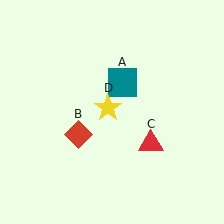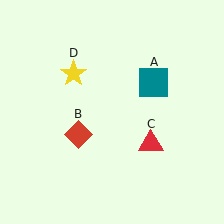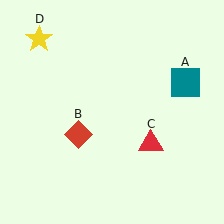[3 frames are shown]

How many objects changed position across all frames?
2 objects changed position: teal square (object A), yellow star (object D).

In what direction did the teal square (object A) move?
The teal square (object A) moved right.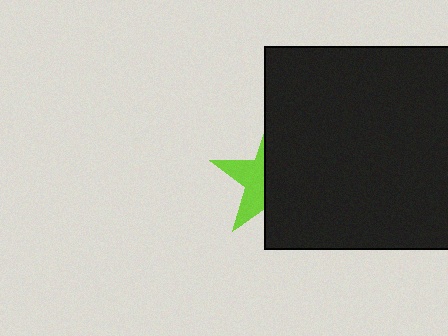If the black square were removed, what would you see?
You would see the complete lime star.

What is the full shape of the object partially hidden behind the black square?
The partially hidden object is a lime star.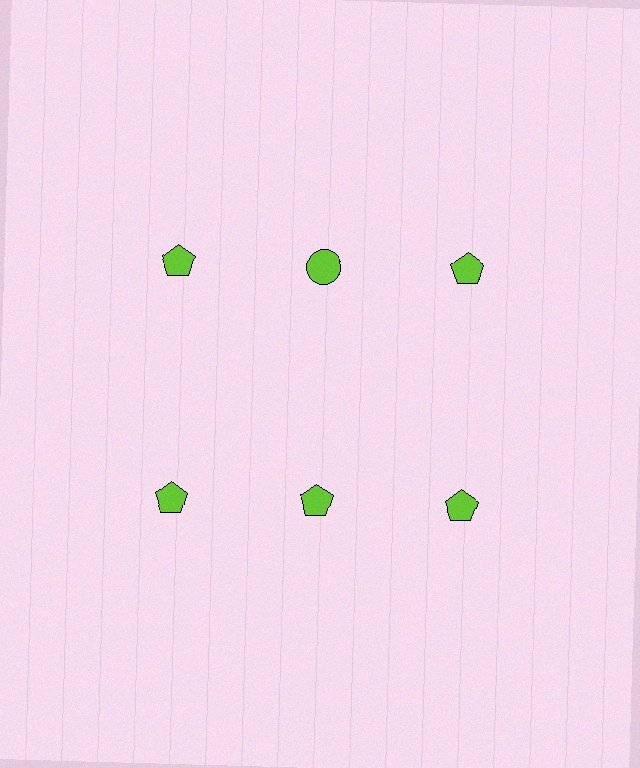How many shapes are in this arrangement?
There are 6 shapes arranged in a grid pattern.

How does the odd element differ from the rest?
It has a different shape: circle instead of pentagon.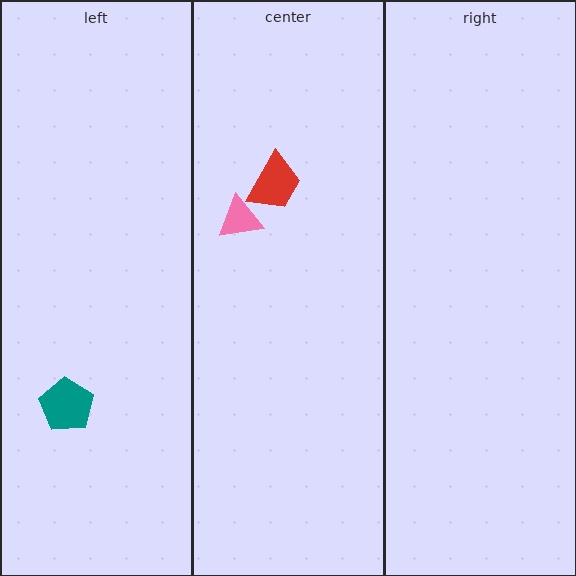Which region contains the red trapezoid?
The center region.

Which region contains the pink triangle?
The center region.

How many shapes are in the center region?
2.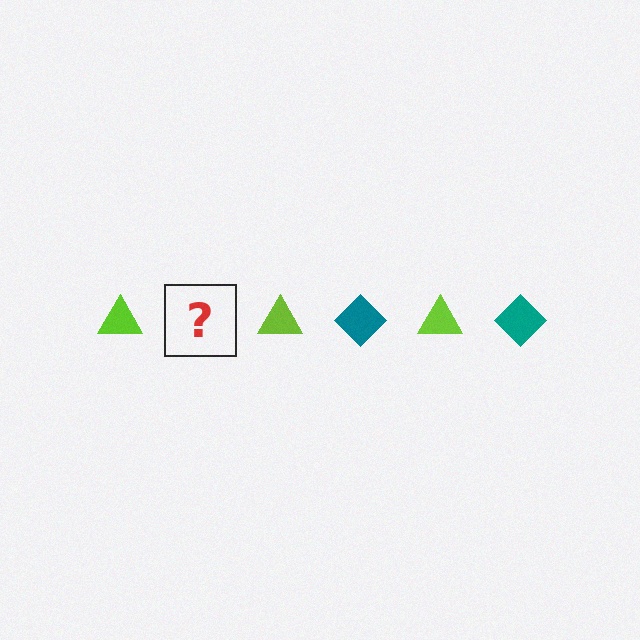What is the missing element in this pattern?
The missing element is a teal diamond.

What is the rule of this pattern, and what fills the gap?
The rule is that the pattern alternates between lime triangle and teal diamond. The gap should be filled with a teal diamond.